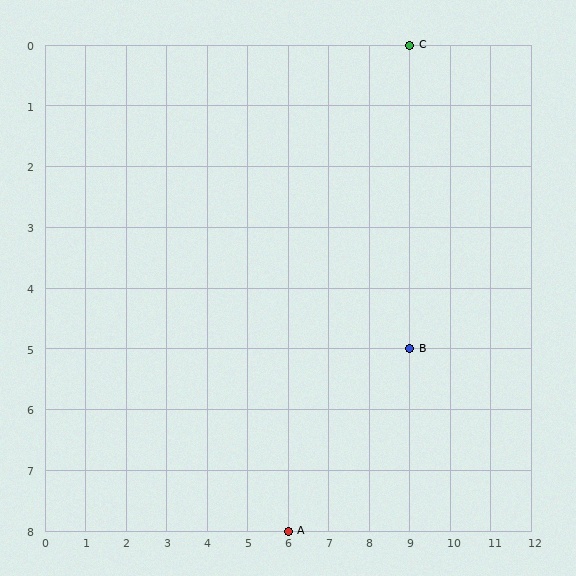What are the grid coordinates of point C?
Point C is at grid coordinates (9, 0).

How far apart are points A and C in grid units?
Points A and C are 3 columns and 8 rows apart (about 8.5 grid units diagonally).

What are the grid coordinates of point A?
Point A is at grid coordinates (6, 8).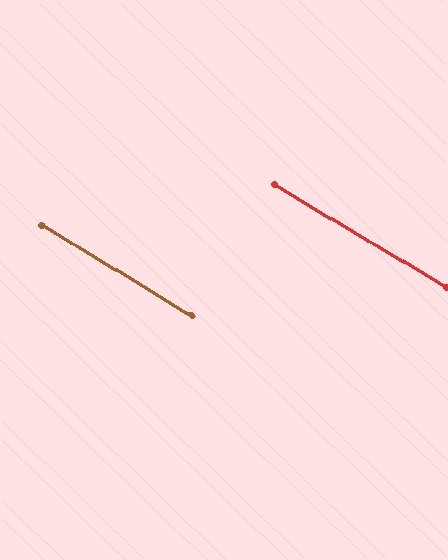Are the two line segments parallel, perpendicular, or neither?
Parallel — their directions differ by only 0.6°.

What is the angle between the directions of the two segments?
Approximately 1 degree.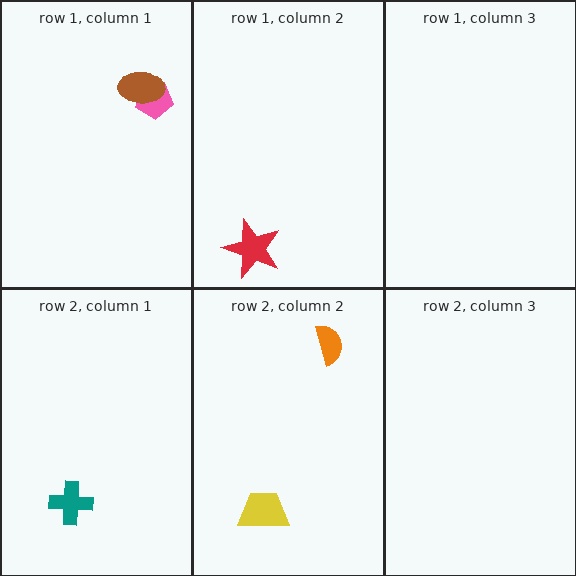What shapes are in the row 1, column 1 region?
The pink pentagon, the brown ellipse.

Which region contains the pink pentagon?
The row 1, column 1 region.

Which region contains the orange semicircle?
The row 2, column 2 region.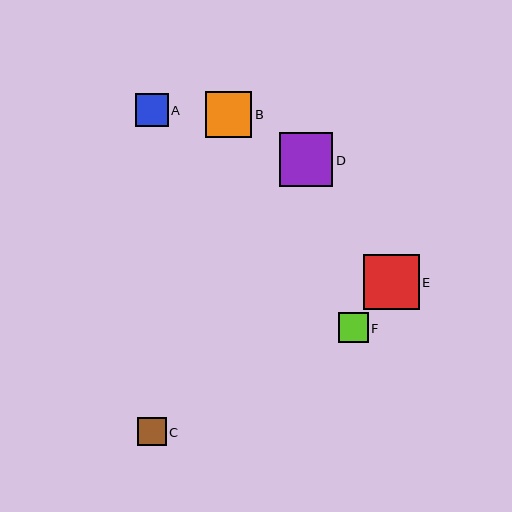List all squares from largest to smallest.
From largest to smallest: E, D, B, A, F, C.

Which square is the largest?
Square E is the largest with a size of approximately 55 pixels.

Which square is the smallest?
Square C is the smallest with a size of approximately 28 pixels.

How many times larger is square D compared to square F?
Square D is approximately 1.8 times the size of square F.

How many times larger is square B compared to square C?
Square B is approximately 1.6 times the size of square C.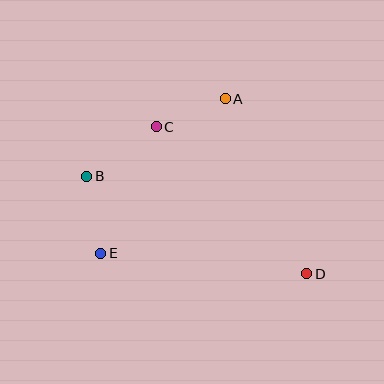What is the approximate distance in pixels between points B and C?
The distance between B and C is approximately 85 pixels.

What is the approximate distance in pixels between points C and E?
The distance between C and E is approximately 138 pixels.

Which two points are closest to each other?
Points A and C are closest to each other.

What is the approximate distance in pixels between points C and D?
The distance between C and D is approximately 211 pixels.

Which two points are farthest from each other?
Points B and D are farthest from each other.